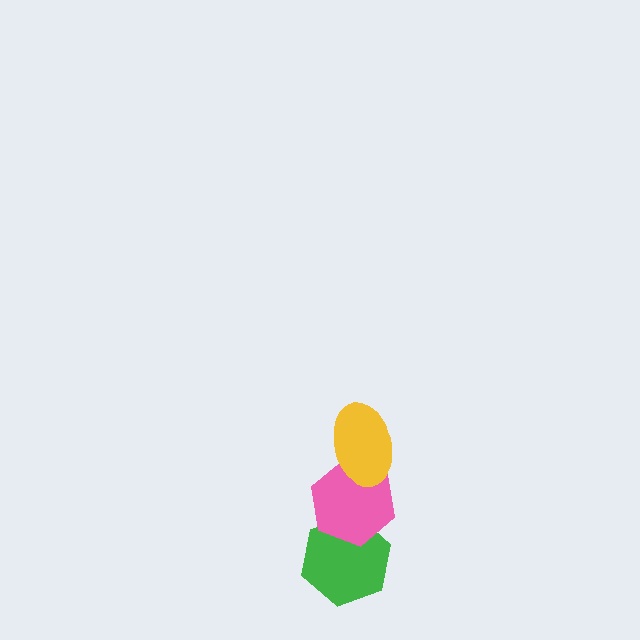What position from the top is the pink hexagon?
The pink hexagon is 2nd from the top.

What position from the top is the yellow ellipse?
The yellow ellipse is 1st from the top.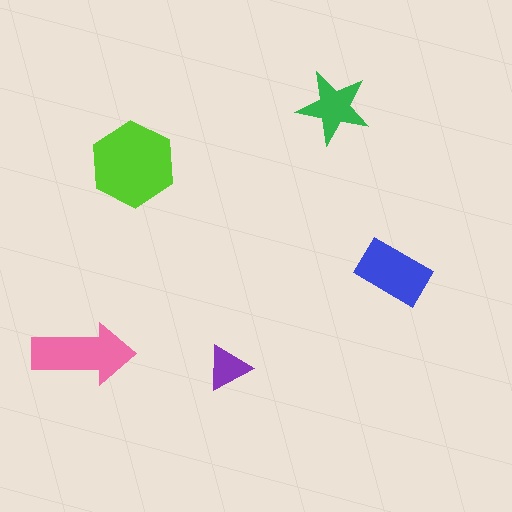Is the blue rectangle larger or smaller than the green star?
Larger.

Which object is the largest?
The lime hexagon.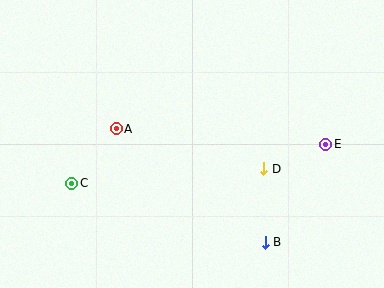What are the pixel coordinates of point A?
Point A is at (116, 129).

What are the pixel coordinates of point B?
Point B is at (265, 242).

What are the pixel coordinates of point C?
Point C is at (72, 183).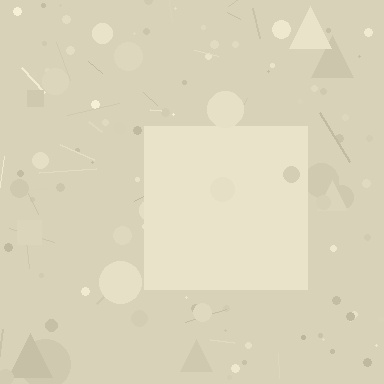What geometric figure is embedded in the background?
A square is embedded in the background.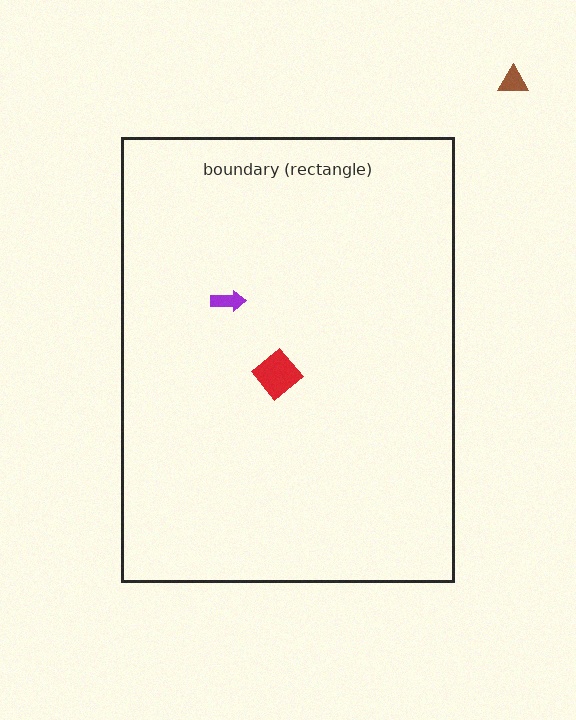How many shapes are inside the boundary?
2 inside, 1 outside.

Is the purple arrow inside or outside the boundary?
Inside.